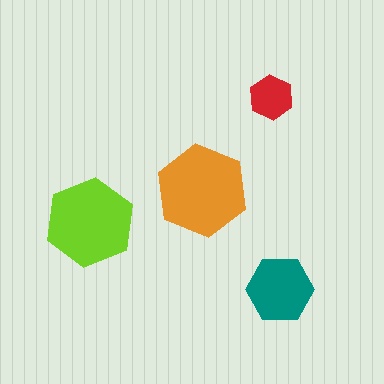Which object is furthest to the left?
The lime hexagon is leftmost.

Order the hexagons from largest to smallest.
the orange one, the lime one, the teal one, the red one.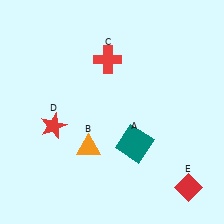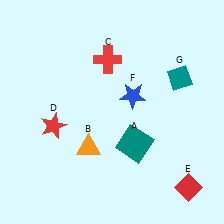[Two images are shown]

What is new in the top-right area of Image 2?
A blue star (F) was added in the top-right area of Image 2.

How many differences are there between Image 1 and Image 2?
There are 2 differences between the two images.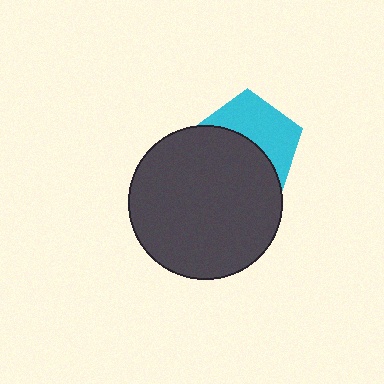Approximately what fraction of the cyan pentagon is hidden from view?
Roughly 53% of the cyan pentagon is hidden behind the dark gray circle.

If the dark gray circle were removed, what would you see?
You would see the complete cyan pentagon.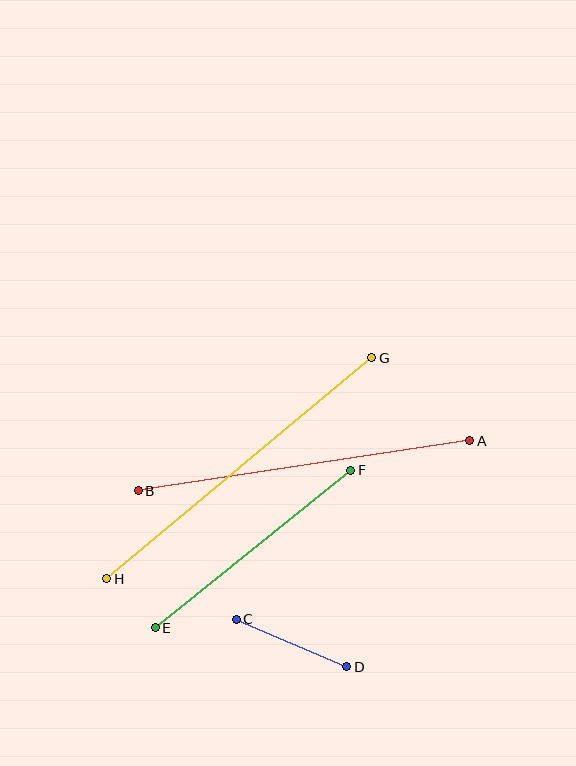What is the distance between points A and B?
The distance is approximately 335 pixels.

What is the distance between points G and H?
The distance is approximately 345 pixels.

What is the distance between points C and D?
The distance is approximately 120 pixels.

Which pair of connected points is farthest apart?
Points G and H are farthest apart.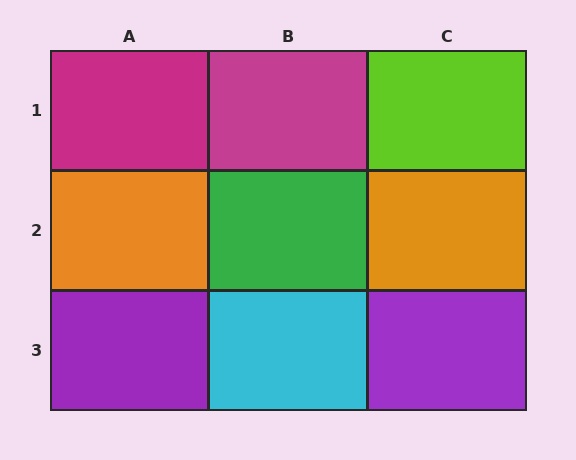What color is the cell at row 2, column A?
Orange.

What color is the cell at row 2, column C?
Orange.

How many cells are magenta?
2 cells are magenta.